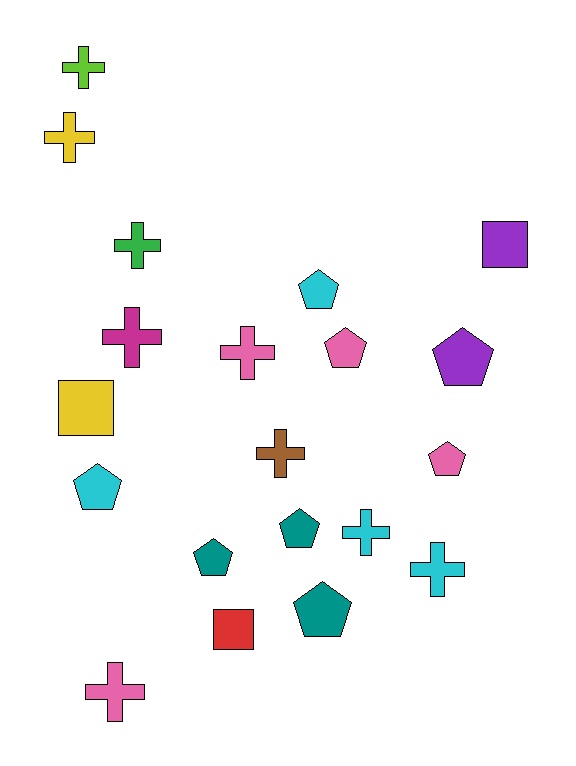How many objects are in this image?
There are 20 objects.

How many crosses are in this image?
There are 9 crosses.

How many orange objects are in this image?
There are no orange objects.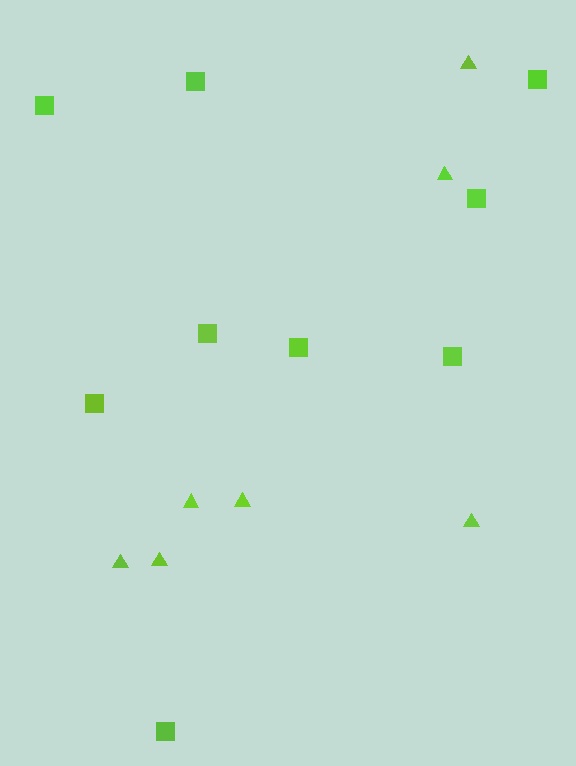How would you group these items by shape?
There are 2 groups: one group of squares (9) and one group of triangles (7).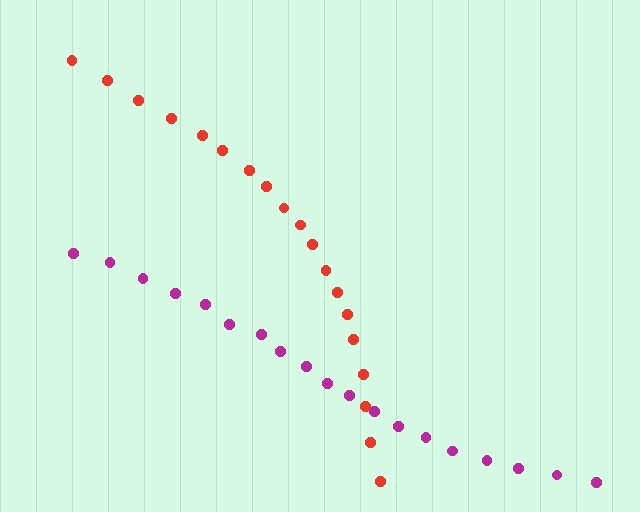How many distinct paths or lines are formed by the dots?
There are 2 distinct paths.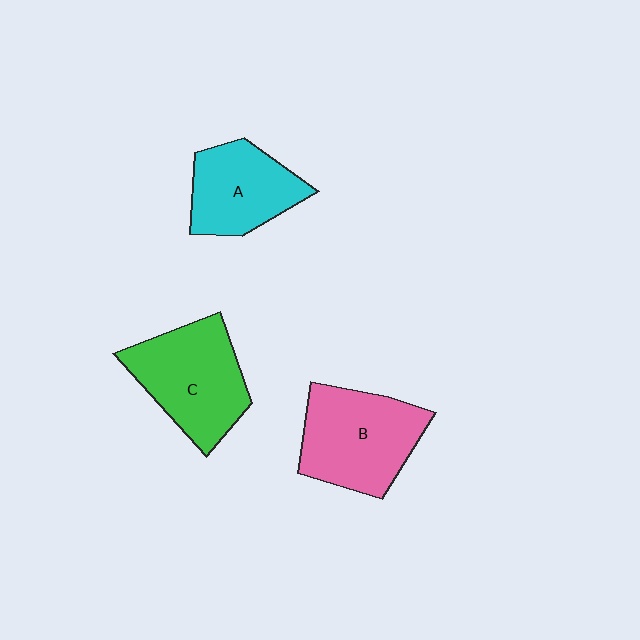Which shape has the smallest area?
Shape A (cyan).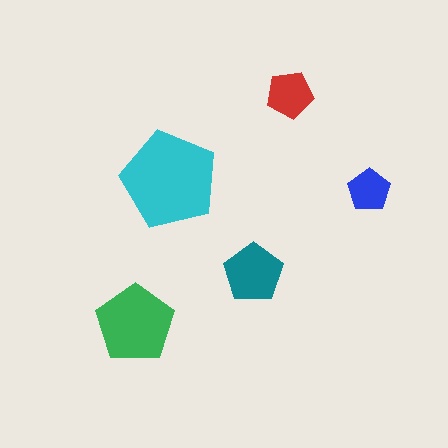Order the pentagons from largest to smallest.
the cyan one, the green one, the teal one, the red one, the blue one.